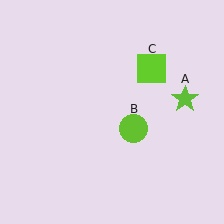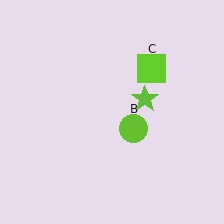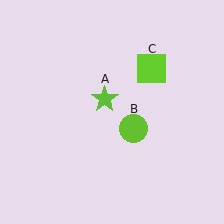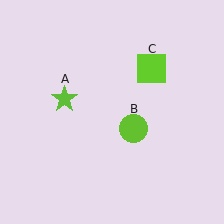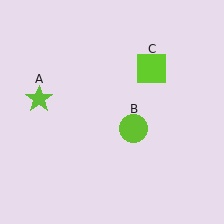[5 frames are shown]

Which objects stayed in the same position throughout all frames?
Lime circle (object B) and lime square (object C) remained stationary.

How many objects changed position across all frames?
1 object changed position: lime star (object A).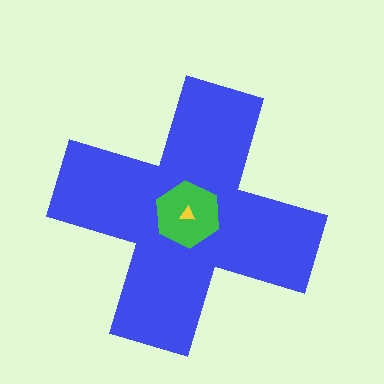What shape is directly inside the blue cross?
The green hexagon.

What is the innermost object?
The yellow triangle.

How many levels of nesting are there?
3.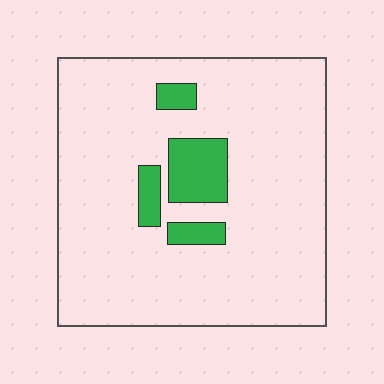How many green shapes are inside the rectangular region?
4.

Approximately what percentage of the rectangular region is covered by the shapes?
Approximately 10%.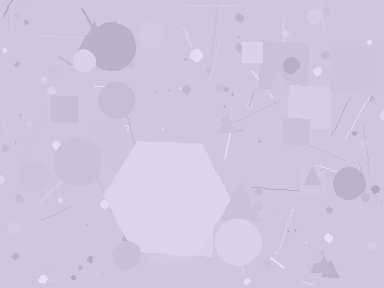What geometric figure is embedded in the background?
A hexagon is embedded in the background.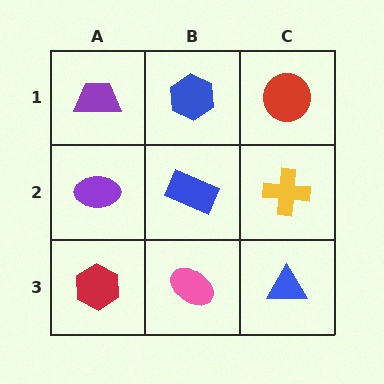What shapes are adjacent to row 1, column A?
A purple ellipse (row 2, column A), a blue hexagon (row 1, column B).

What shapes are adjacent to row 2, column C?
A red circle (row 1, column C), a blue triangle (row 3, column C), a blue rectangle (row 2, column B).